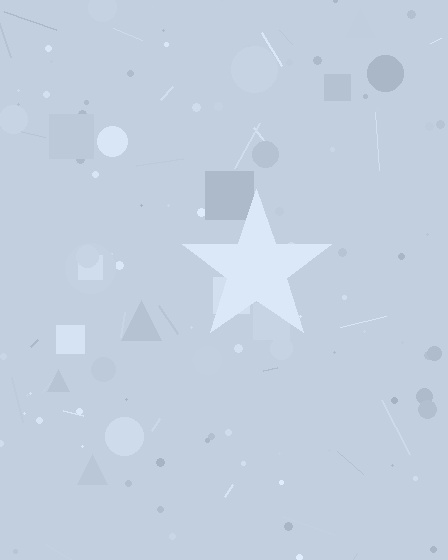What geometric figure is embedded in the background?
A star is embedded in the background.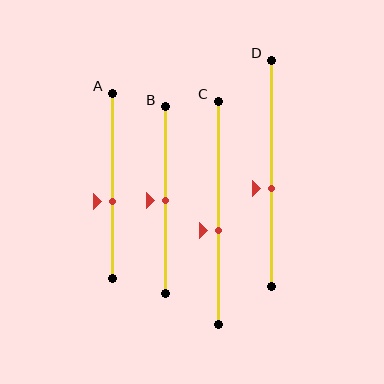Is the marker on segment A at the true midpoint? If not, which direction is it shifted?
No, the marker on segment A is shifted downward by about 9% of the segment length.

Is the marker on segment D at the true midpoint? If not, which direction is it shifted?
No, the marker on segment D is shifted downward by about 7% of the segment length.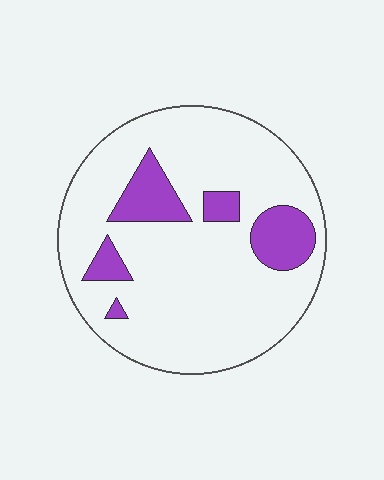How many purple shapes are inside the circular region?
5.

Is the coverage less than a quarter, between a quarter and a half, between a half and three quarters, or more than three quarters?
Less than a quarter.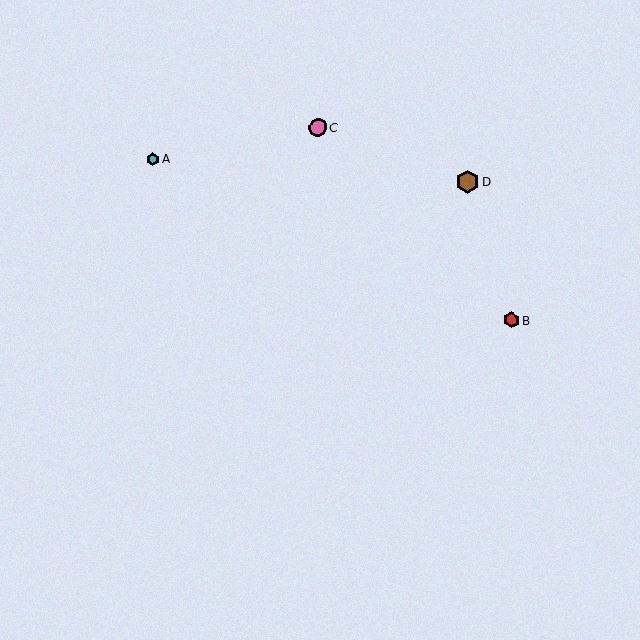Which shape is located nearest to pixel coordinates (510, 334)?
The red hexagon (labeled B) at (511, 320) is nearest to that location.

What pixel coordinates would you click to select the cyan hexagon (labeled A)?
Click at (153, 159) to select the cyan hexagon A.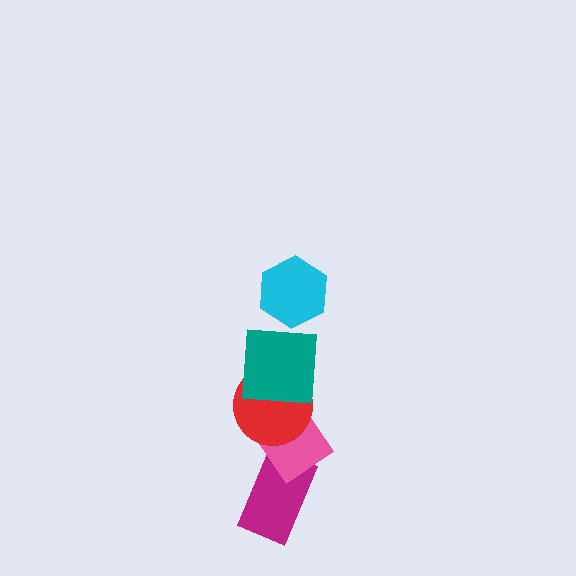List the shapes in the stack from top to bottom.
From top to bottom: the cyan hexagon, the teal square, the red circle, the pink diamond, the magenta rectangle.